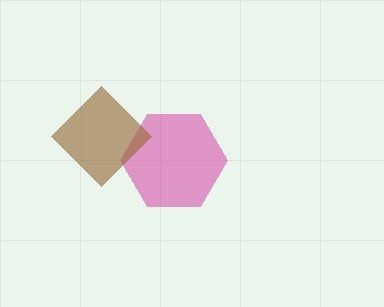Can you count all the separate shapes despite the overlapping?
Yes, there are 2 separate shapes.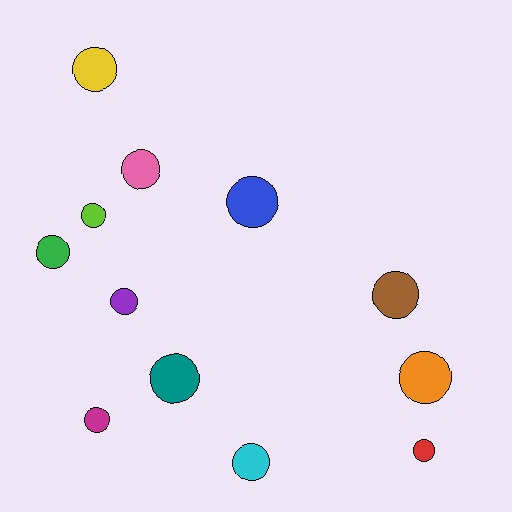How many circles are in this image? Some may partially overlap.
There are 12 circles.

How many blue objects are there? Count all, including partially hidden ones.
There is 1 blue object.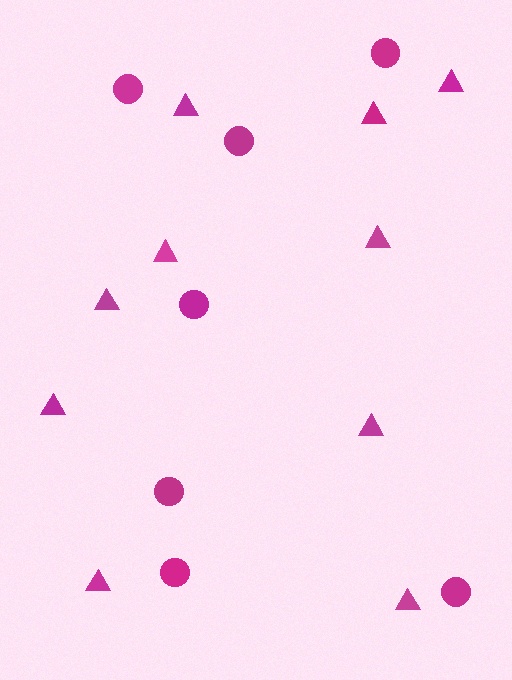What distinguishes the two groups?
There are 2 groups: one group of circles (7) and one group of triangles (10).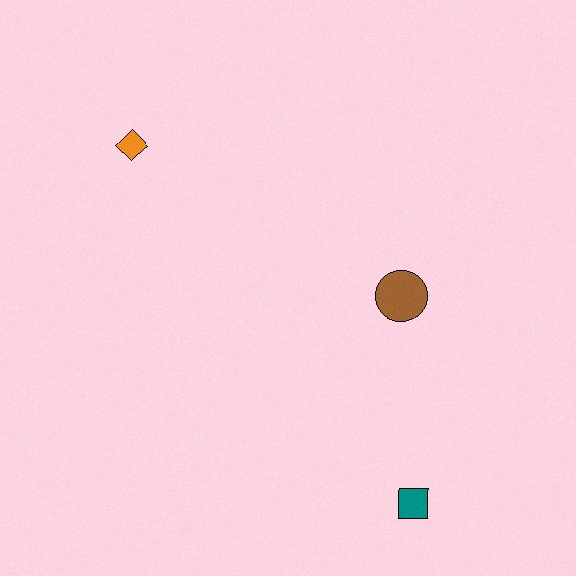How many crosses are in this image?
There are no crosses.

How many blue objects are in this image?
There are no blue objects.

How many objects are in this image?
There are 3 objects.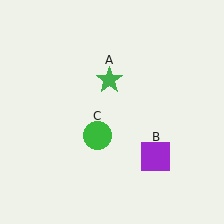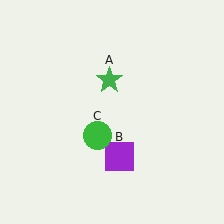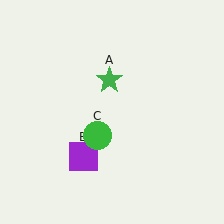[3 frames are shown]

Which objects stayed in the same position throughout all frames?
Green star (object A) and green circle (object C) remained stationary.